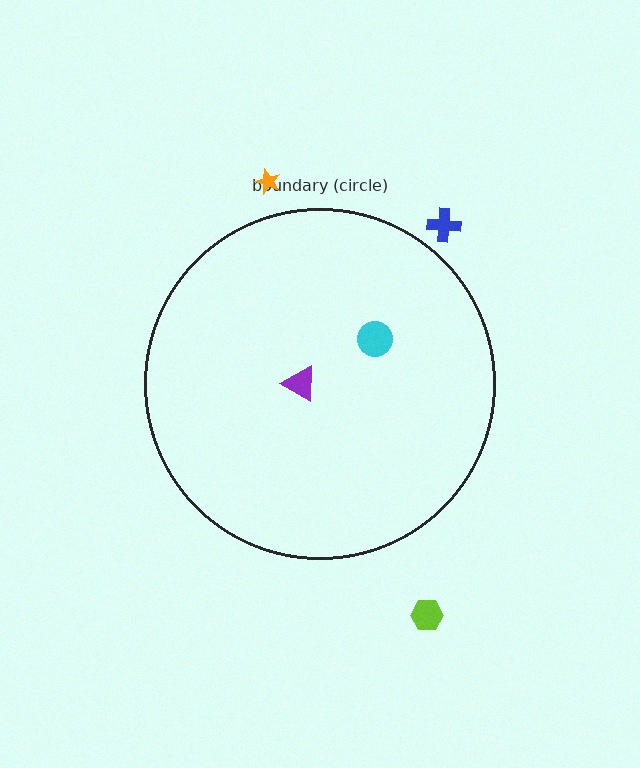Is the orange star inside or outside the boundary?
Outside.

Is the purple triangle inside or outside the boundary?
Inside.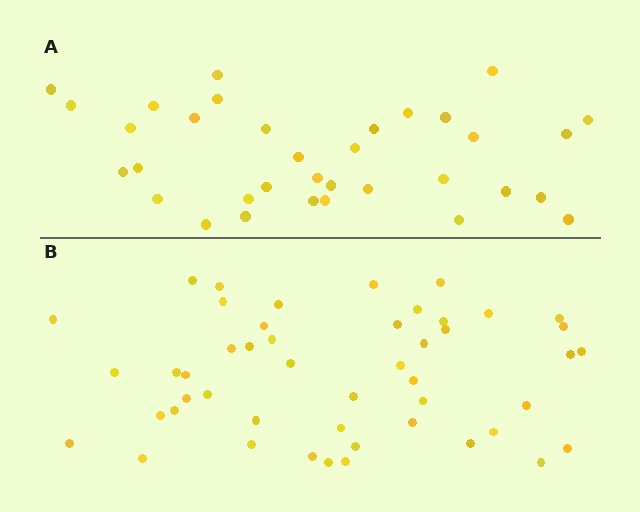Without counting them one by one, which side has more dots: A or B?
Region B (the bottom region) has more dots.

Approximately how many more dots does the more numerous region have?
Region B has approximately 15 more dots than region A.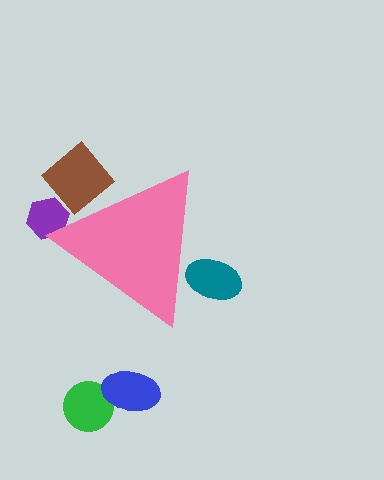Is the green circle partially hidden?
No, the green circle is fully visible.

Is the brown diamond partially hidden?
Yes, the brown diamond is partially hidden behind the pink triangle.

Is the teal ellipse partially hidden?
Yes, the teal ellipse is partially hidden behind the pink triangle.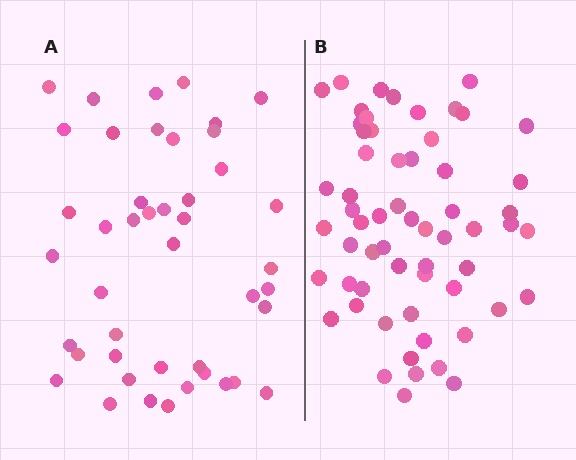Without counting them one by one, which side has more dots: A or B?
Region B (the right region) has more dots.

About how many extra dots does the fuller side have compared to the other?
Region B has approximately 15 more dots than region A.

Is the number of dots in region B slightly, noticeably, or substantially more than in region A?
Region B has noticeably more, but not dramatically so. The ratio is roughly 1.4 to 1.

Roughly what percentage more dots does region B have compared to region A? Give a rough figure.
About 35% more.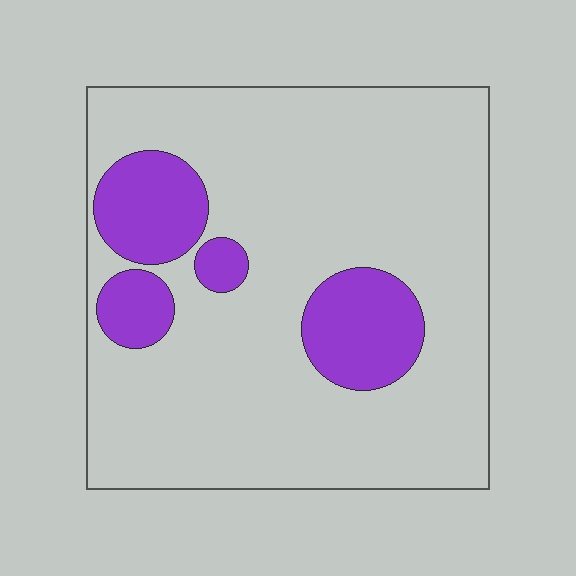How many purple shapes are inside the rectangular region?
4.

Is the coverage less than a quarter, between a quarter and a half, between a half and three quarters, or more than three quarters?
Less than a quarter.